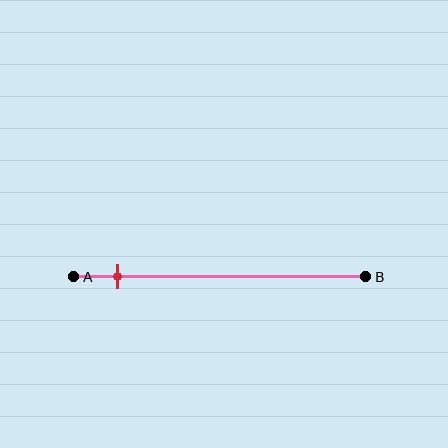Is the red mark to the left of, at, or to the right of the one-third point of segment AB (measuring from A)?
The red mark is to the left of the one-third point of segment AB.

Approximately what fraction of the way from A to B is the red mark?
The red mark is approximately 15% of the way from A to B.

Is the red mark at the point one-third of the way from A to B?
No, the mark is at about 15% from A, not at the 33% one-third point.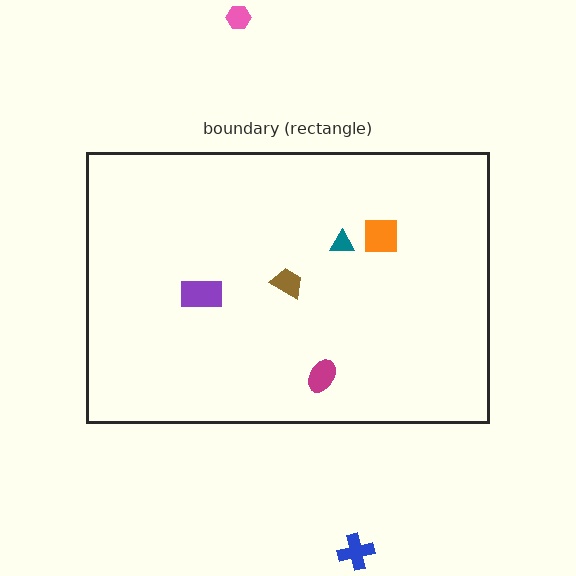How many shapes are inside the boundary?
5 inside, 2 outside.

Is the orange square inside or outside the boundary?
Inside.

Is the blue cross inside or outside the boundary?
Outside.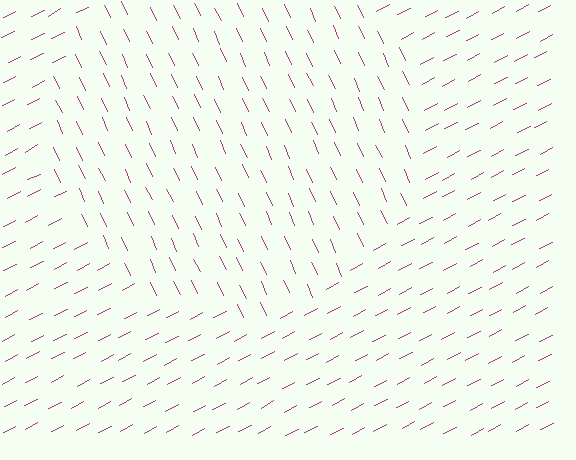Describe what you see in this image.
The image is filled with small magenta line segments. A circle region in the image has lines oriented differently from the surrounding lines, creating a visible texture boundary.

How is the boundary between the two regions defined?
The boundary is defined purely by a change in line orientation (approximately 87 degrees difference). All lines are the same color and thickness.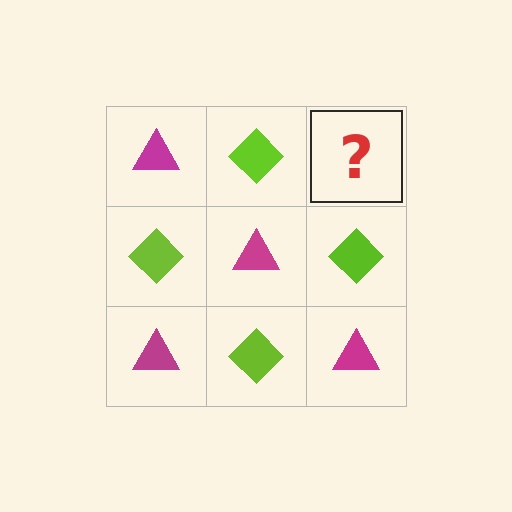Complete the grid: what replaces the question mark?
The question mark should be replaced with a magenta triangle.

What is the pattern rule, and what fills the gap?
The rule is that it alternates magenta triangle and lime diamond in a checkerboard pattern. The gap should be filled with a magenta triangle.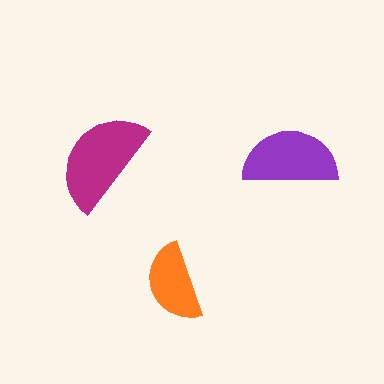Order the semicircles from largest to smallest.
the magenta one, the purple one, the orange one.